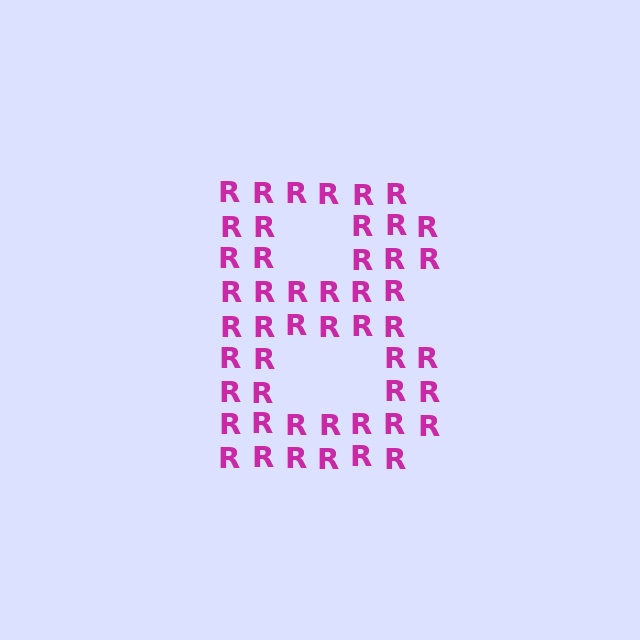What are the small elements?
The small elements are letter R's.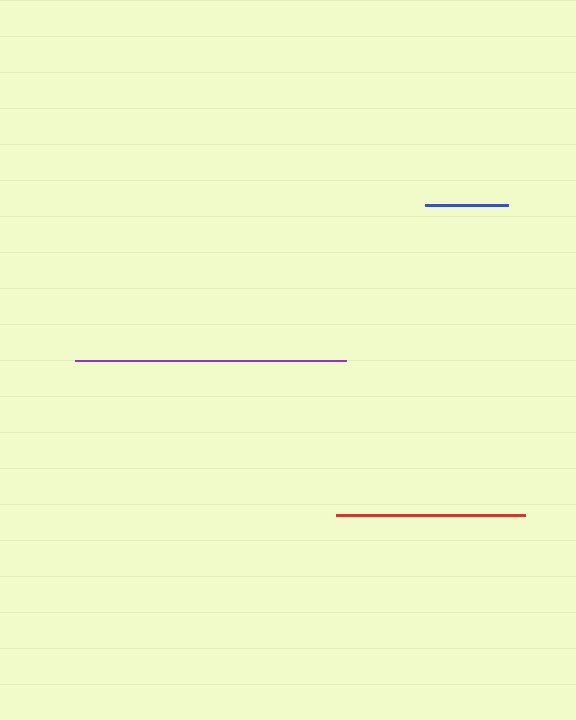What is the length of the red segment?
The red segment is approximately 189 pixels long.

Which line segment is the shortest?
The blue line is the shortest at approximately 83 pixels.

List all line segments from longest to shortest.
From longest to shortest: purple, red, blue.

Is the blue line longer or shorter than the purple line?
The purple line is longer than the blue line.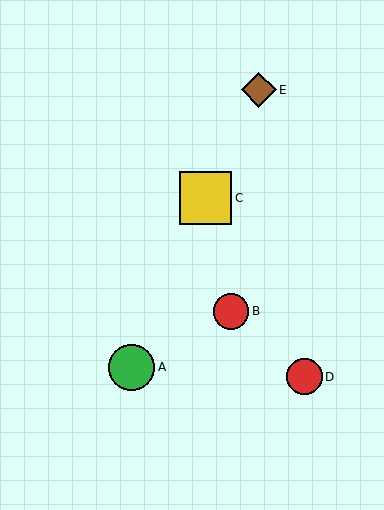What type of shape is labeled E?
Shape E is a brown diamond.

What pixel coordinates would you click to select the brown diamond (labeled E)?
Click at (259, 90) to select the brown diamond E.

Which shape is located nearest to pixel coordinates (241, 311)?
The red circle (labeled B) at (231, 311) is nearest to that location.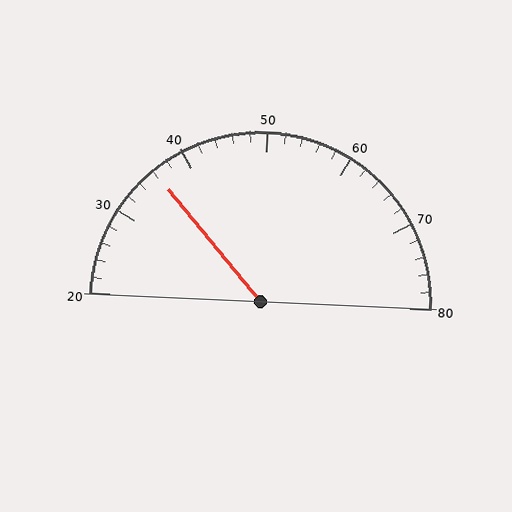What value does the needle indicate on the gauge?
The needle indicates approximately 36.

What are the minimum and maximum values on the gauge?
The gauge ranges from 20 to 80.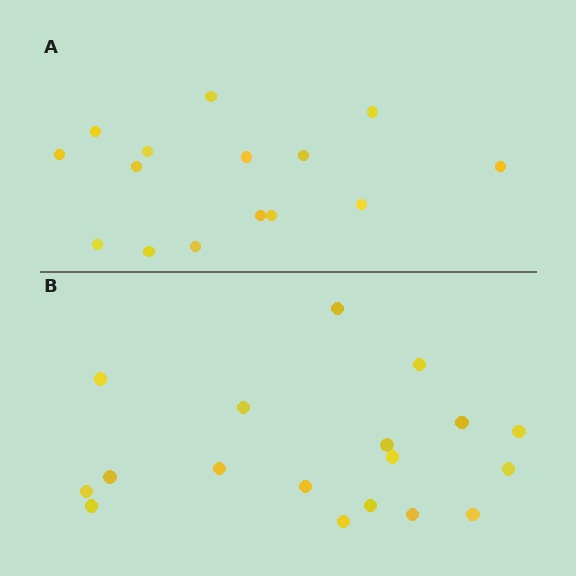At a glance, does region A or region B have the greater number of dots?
Region B (the bottom region) has more dots.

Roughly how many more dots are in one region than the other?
Region B has just a few more — roughly 2 or 3 more dots than region A.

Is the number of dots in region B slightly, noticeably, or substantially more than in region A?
Region B has only slightly more — the two regions are fairly close. The ratio is roughly 1.2 to 1.